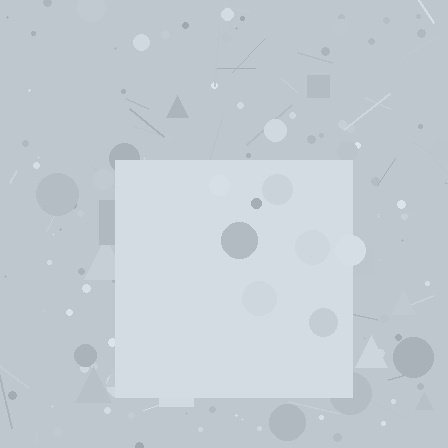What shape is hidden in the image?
A square is hidden in the image.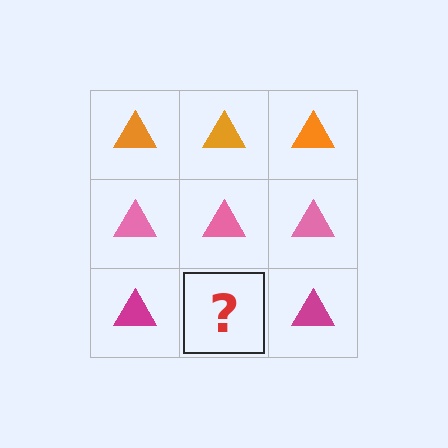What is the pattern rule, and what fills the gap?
The rule is that each row has a consistent color. The gap should be filled with a magenta triangle.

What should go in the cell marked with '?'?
The missing cell should contain a magenta triangle.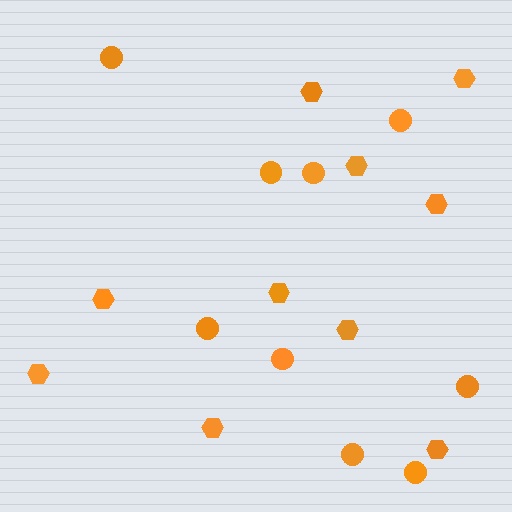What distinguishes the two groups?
There are 2 groups: one group of hexagons (10) and one group of circles (9).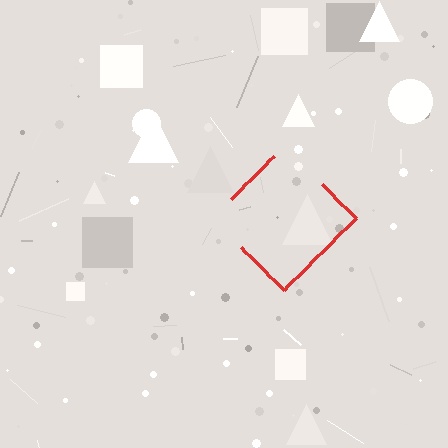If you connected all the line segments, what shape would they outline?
They would outline a diamond.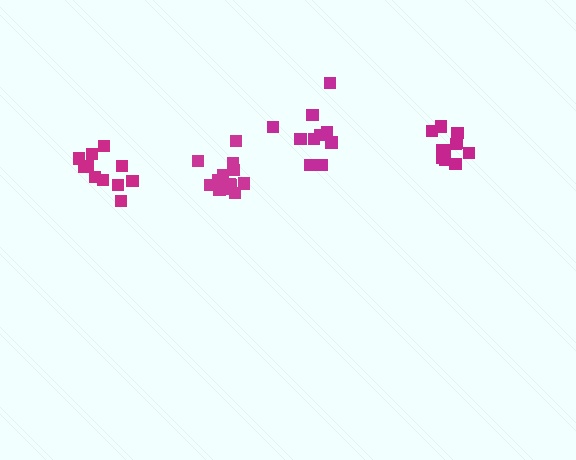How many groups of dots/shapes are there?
There are 4 groups.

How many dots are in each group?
Group 1: 10 dots, Group 2: 11 dots, Group 3: 12 dots, Group 4: 13 dots (46 total).